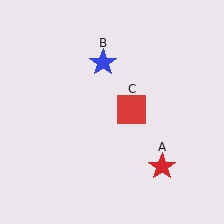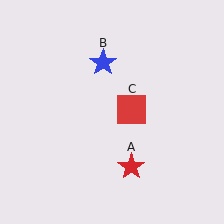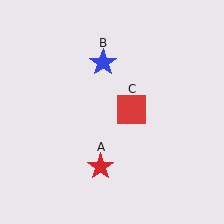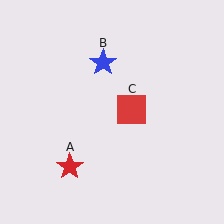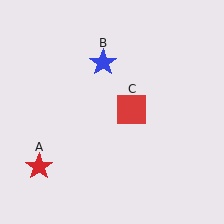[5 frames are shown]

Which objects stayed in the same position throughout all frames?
Blue star (object B) and red square (object C) remained stationary.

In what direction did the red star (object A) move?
The red star (object A) moved left.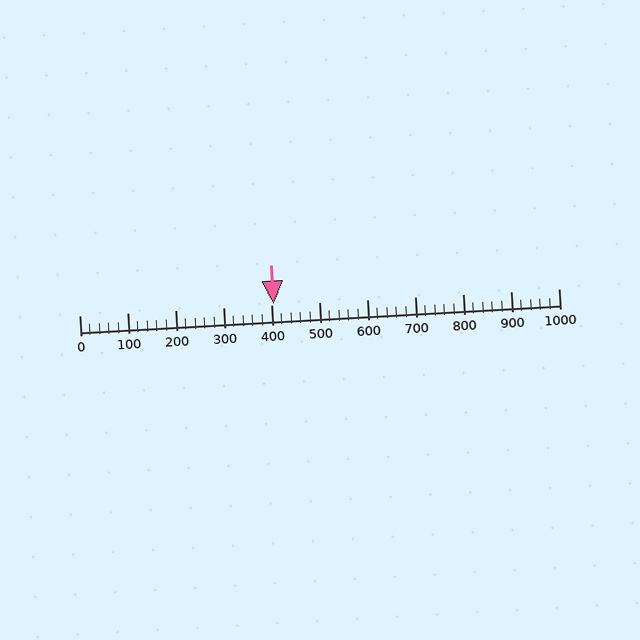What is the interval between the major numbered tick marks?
The major tick marks are spaced 100 units apart.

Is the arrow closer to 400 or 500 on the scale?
The arrow is closer to 400.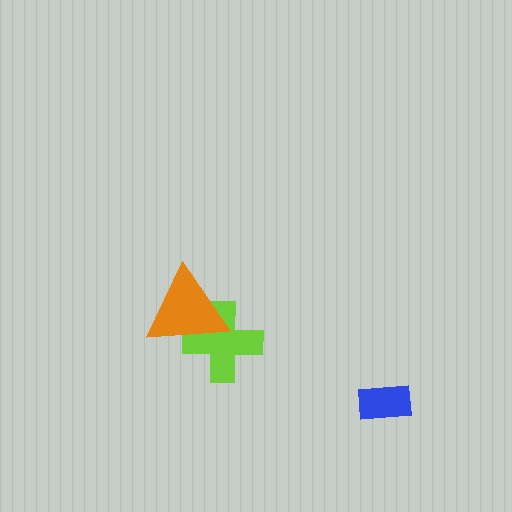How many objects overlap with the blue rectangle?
0 objects overlap with the blue rectangle.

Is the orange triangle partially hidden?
No, no other shape covers it.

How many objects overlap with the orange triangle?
1 object overlaps with the orange triangle.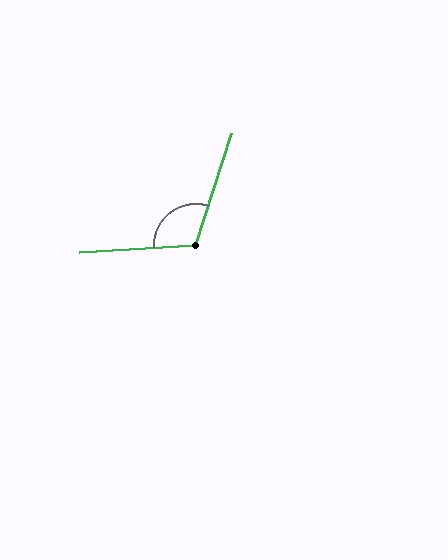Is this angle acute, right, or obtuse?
It is obtuse.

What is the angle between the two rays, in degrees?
Approximately 111 degrees.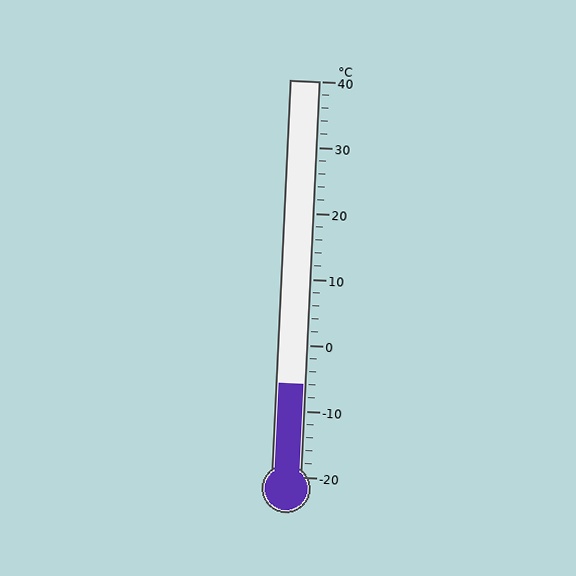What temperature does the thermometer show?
The thermometer shows approximately -6°C.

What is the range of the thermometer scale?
The thermometer scale ranges from -20°C to 40°C.